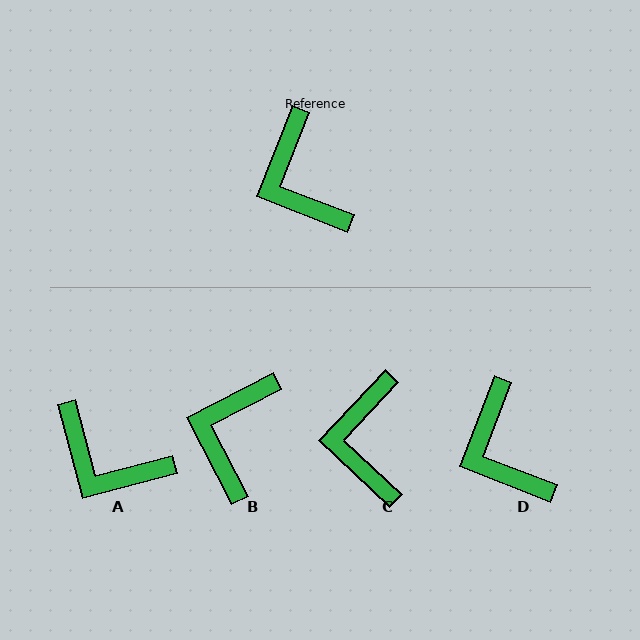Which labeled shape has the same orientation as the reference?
D.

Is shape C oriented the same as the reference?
No, it is off by about 22 degrees.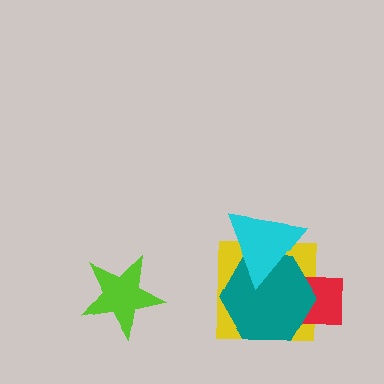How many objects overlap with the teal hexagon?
3 objects overlap with the teal hexagon.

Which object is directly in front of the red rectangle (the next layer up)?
The teal hexagon is directly in front of the red rectangle.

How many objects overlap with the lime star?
0 objects overlap with the lime star.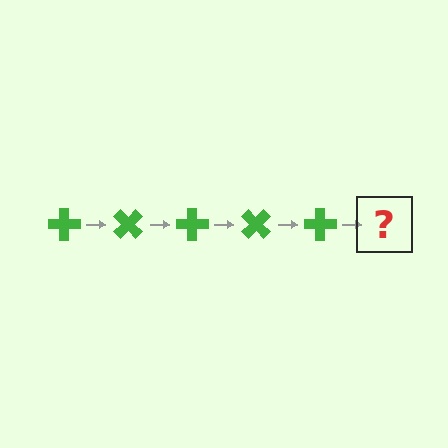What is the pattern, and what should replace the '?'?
The pattern is that the cross rotates 45 degrees each step. The '?' should be a green cross rotated 225 degrees.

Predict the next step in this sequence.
The next step is a green cross rotated 225 degrees.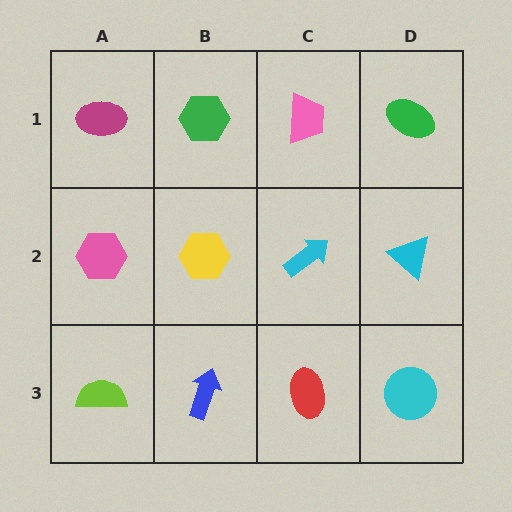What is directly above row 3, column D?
A cyan triangle.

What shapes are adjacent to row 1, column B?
A yellow hexagon (row 2, column B), a magenta ellipse (row 1, column A), a pink trapezoid (row 1, column C).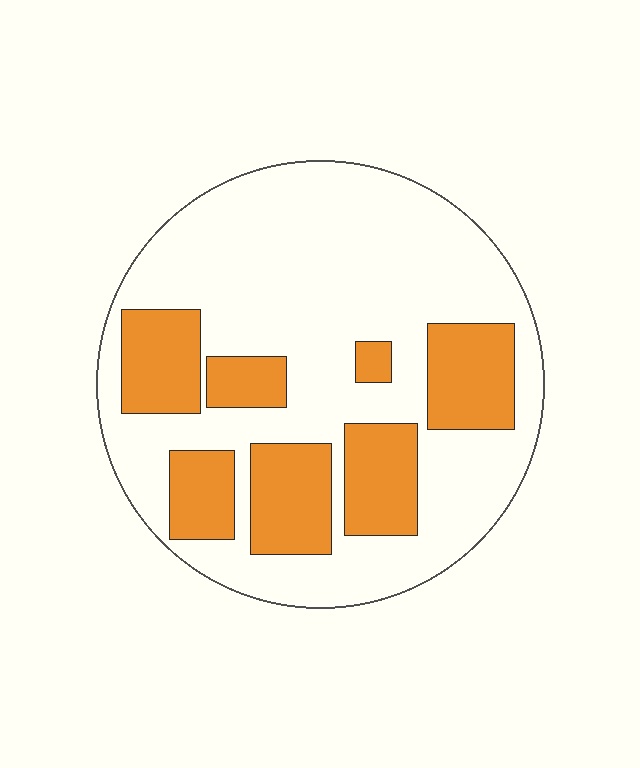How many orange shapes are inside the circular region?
7.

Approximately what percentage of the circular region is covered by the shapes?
Approximately 30%.